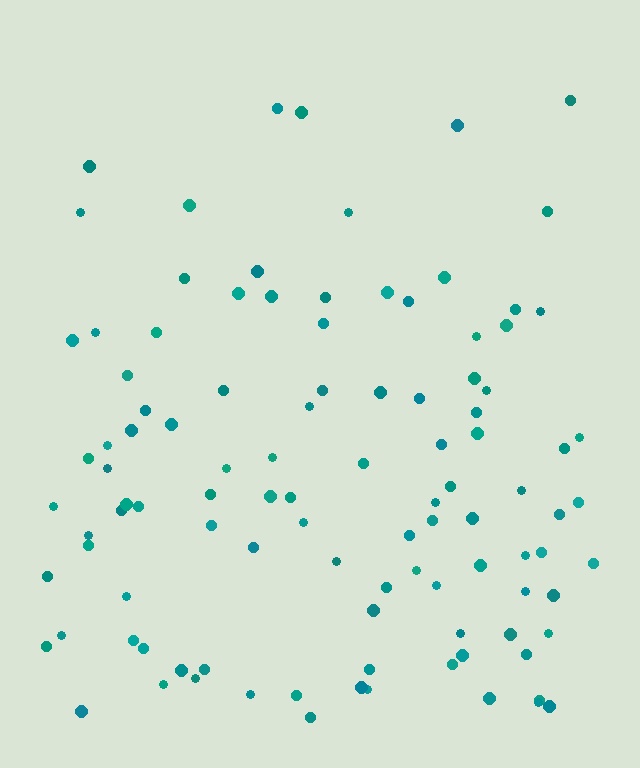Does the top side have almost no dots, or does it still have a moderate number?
Still a moderate number, just noticeably fewer than the bottom.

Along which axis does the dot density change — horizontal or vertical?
Vertical.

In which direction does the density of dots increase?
From top to bottom, with the bottom side densest.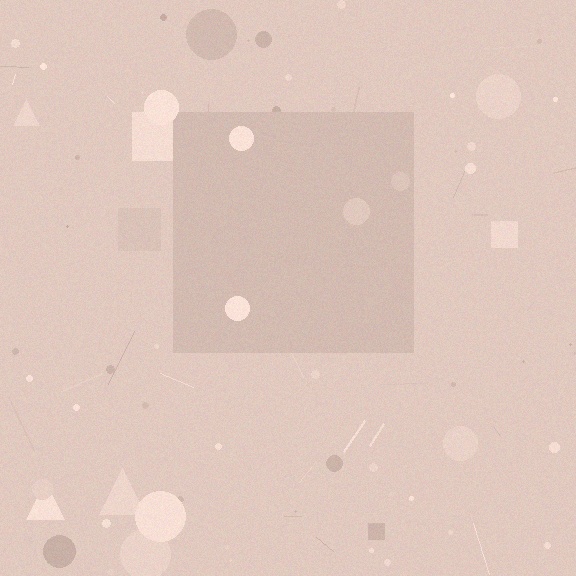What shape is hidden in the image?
A square is hidden in the image.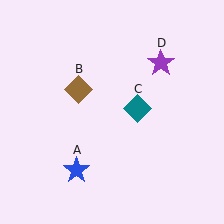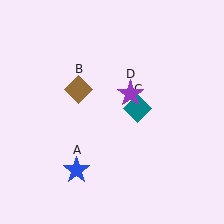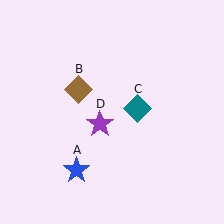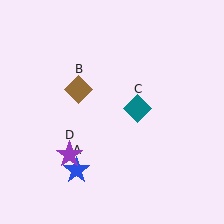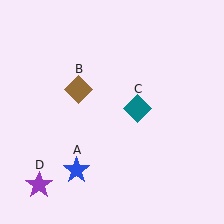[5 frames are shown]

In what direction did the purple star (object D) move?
The purple star (object D) moved down and to the left.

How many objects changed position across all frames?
1 object changed position: purple star (object D).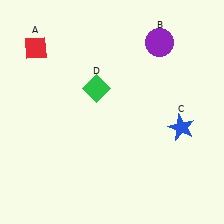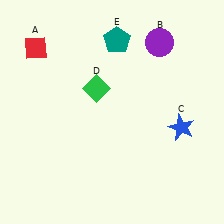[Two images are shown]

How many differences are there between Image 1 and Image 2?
There is 1 difference between the two images.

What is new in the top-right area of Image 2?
A teal pentagon (E) was added in the top-right area of Image 2.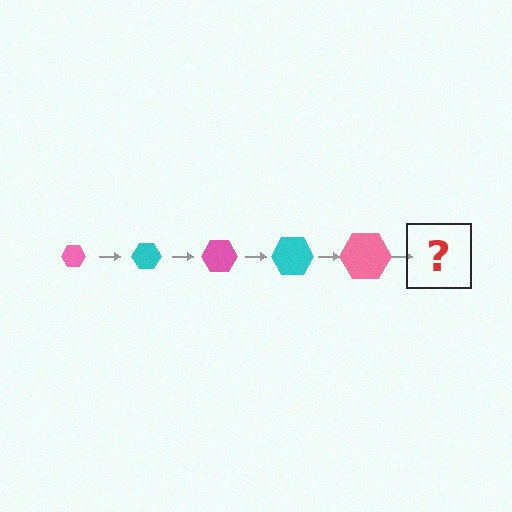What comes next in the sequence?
The next element should be a cyan hexagon, larger than the previous one.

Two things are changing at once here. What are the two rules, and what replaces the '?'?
The two rules are that the hexagon grows larger each step and the color cycles through pink and cyan. The '?' should be a cyan hexagon, larger than the previous one.